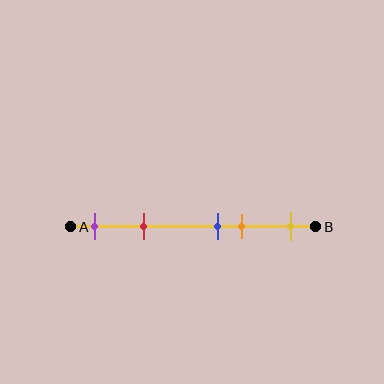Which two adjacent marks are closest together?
The blue and orange marks are the closest adjacent pair.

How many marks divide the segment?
There are 5 marks dividing the segment.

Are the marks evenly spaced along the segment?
No, the marks are not evenly spaced.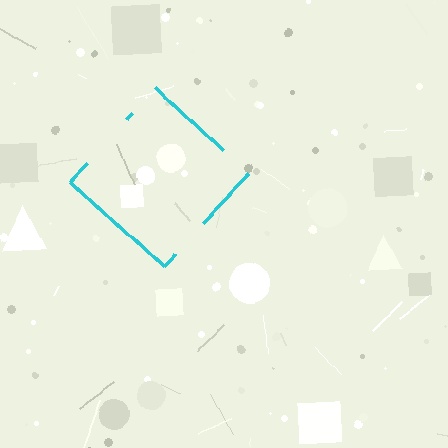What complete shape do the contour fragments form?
The contour fragments form a diamond.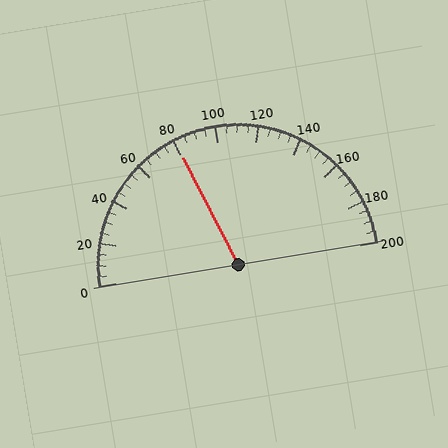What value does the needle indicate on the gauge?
The needle indicates approximately 80.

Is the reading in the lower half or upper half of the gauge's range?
The reading is in the lower half of the range (0 to 200).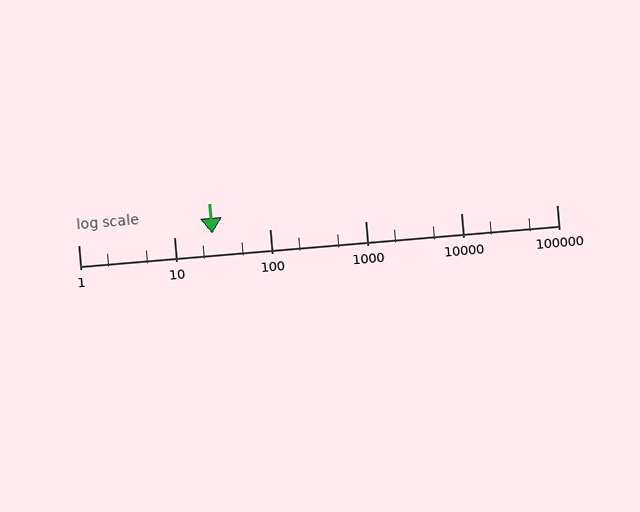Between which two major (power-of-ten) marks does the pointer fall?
The pointer is between 10 and 100.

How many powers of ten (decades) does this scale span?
The scale spans 5 decades, from 1 to 100000.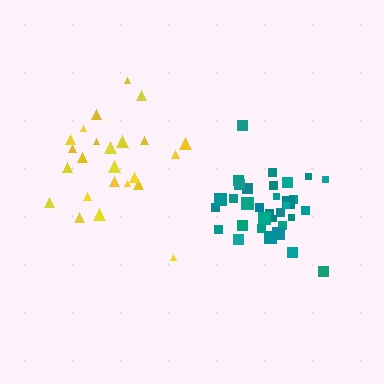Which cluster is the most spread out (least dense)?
Yellow.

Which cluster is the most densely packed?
Teal.